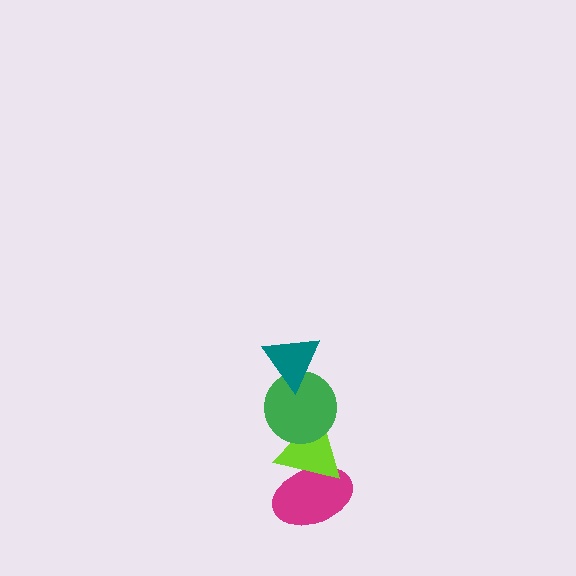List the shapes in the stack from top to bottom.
From top to bottom: the teal triangle, the green circle, the lime triangle, the magenta ellipse.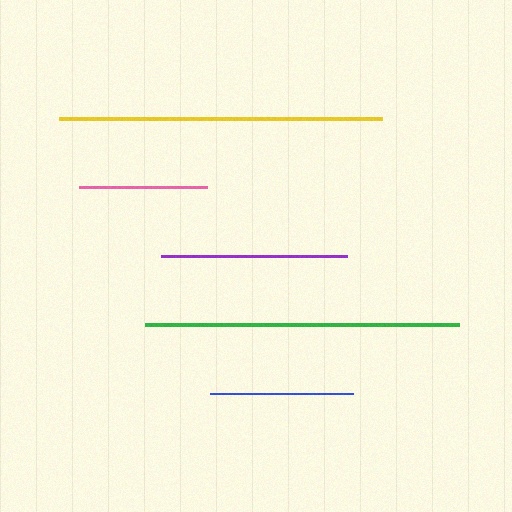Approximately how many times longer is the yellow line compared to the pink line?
The yellow line is approximately 2.5 times the length of the pink line.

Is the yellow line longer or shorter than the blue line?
The yellow line is longer than the blue line.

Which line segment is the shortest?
The pink line is the shortest at approximately 129 pixels.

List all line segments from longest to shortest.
From longest to shortest: yellow, green, purple, blue, pink.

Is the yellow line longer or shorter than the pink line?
The yellow line is longer than the pink line.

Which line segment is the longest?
The yellow line is the longest at approximately 323 pixels.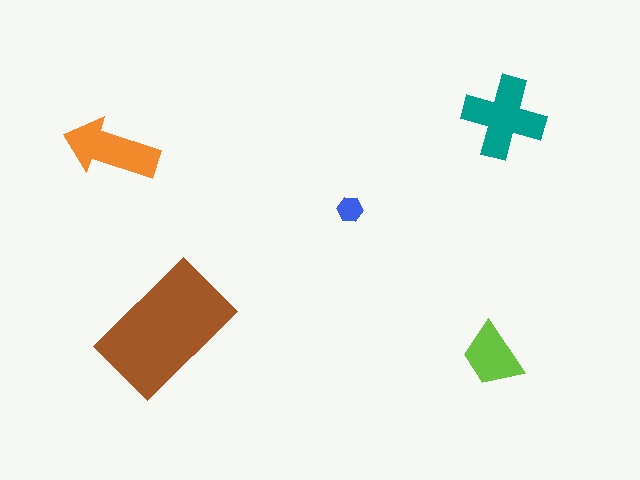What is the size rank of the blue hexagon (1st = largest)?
5th.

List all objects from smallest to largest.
The blue hexagon, the lime trapezoid, the orange arrow, the teal cross, the brown rectangle.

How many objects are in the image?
There are 5 objects in the image.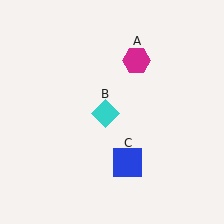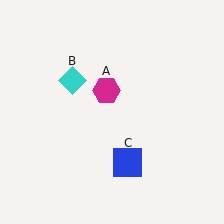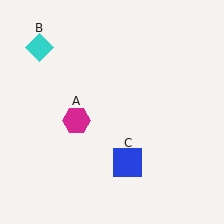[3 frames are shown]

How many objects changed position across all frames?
2 objects changed position: magenta hexagon (object A), cyan diamond (object B).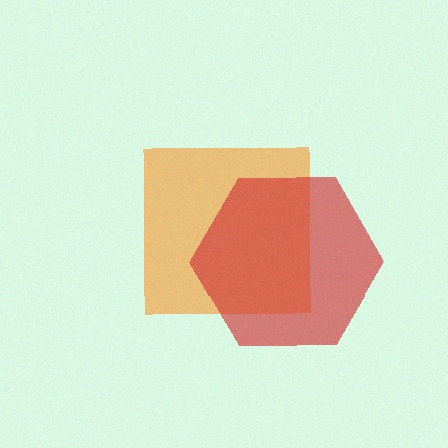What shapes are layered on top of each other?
The layered shapes are: an orange square, a red hexagon.